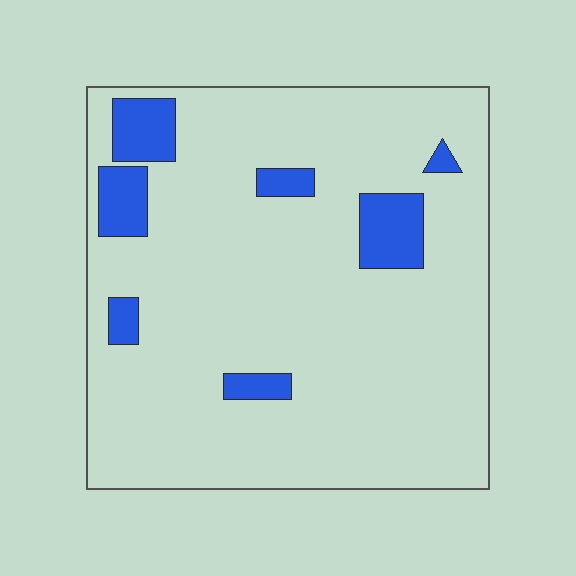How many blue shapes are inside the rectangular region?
7.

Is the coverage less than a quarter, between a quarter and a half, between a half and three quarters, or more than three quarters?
Less than a quarter.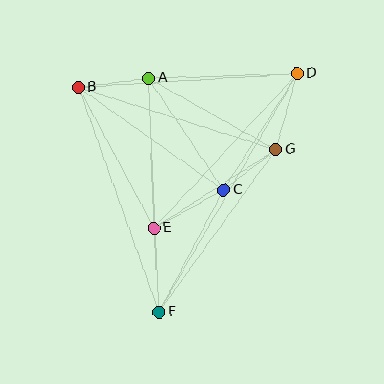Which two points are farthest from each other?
Points D and F are farthest from each other.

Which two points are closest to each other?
Points C and G are closest to each other.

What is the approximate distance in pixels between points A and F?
The distance between A and F is approximately 234 pixels.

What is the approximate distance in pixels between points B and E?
The distance between B and E is approximately 160 pixels.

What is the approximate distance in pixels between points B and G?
The distance between B and G is approximately 207 pixels.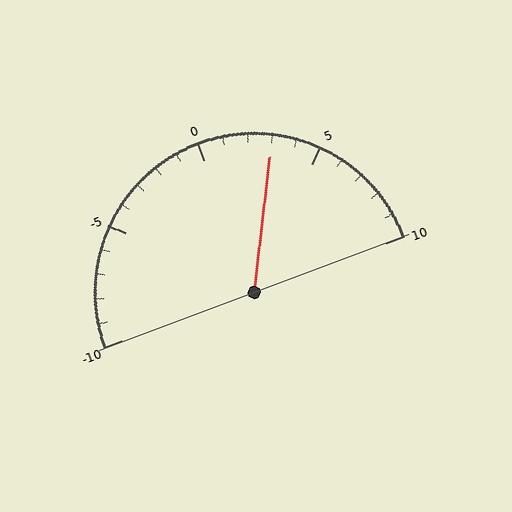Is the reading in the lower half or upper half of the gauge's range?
The reading is in the upper half of the range (-10 to 10).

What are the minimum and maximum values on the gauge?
The gauge ranges from -10 to 10.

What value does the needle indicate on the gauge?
The needle indicates approximately 3.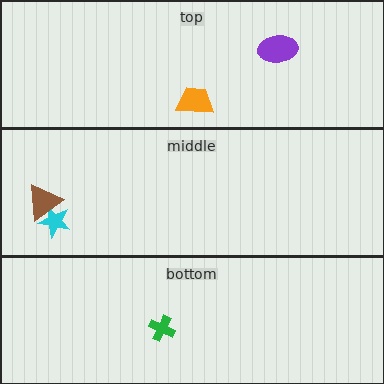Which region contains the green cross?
The bottom region.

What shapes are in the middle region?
The cyan star, the brown triangle.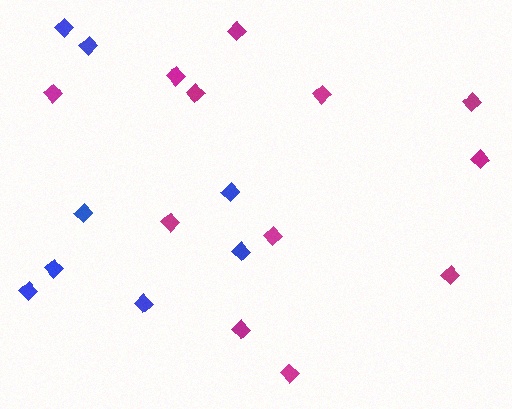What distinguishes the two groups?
There are 2 groups: one group of magenta diamonds (12) and one group of blue diamonds (8).